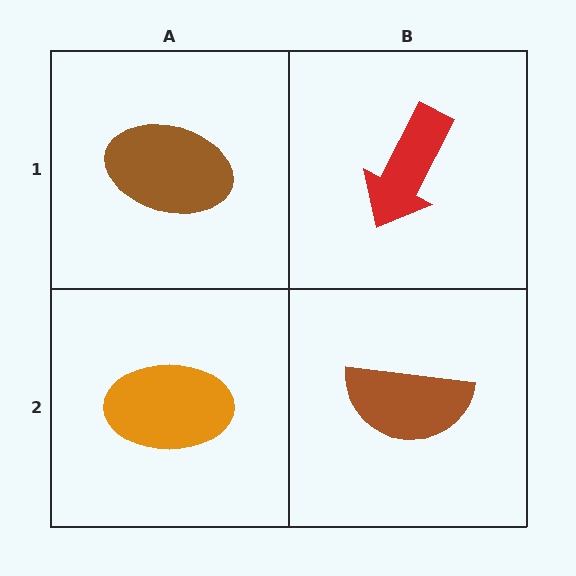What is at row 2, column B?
A brown semicircle.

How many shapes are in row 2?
2 shapes.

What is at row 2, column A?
An orange ellipse.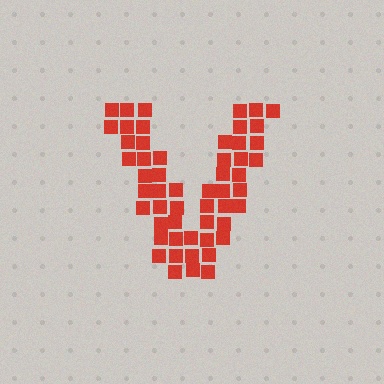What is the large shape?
The large shape is the letter V.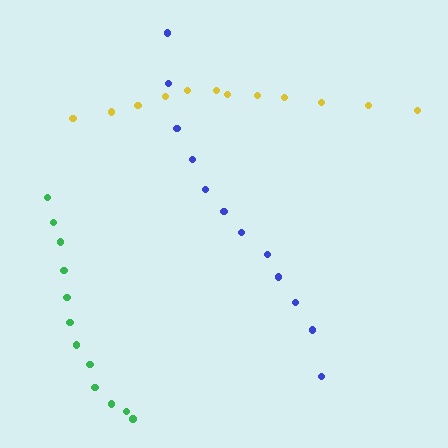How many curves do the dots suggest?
There are 3 distinct paths.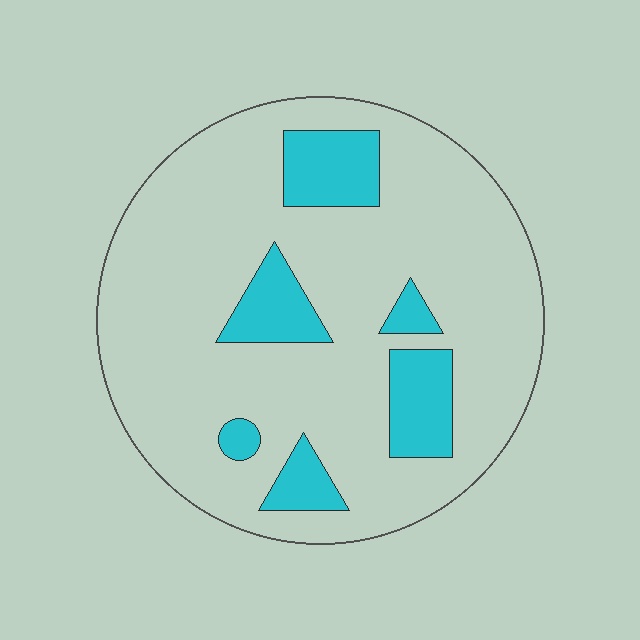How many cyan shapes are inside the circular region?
6.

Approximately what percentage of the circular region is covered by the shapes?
Approximately 15%.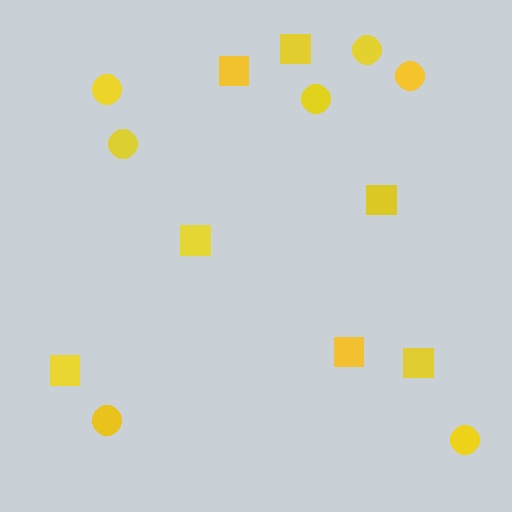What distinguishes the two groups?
There are 2 groups: one group of circles (7) and one group of squares (7).